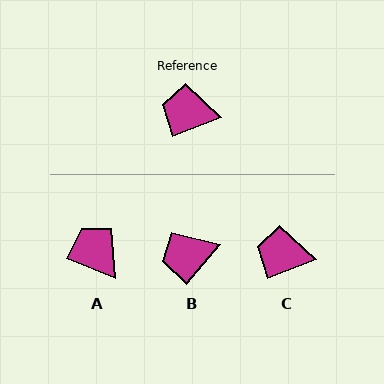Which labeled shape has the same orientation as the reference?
C.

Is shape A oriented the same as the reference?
No, it is off by about 42 degrees.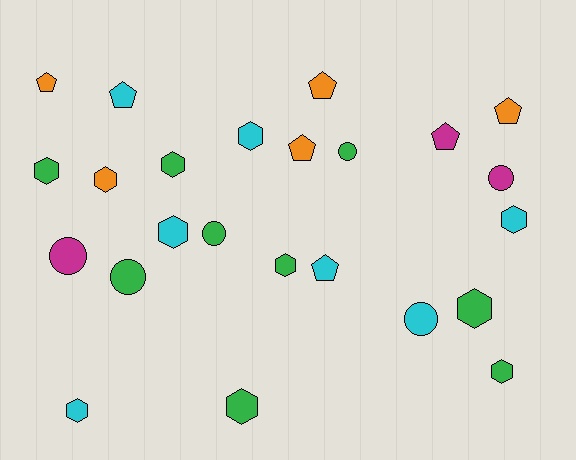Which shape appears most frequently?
Hexagon, with 11 objects.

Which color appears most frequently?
Green, with 9 objects.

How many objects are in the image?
There are 24 objects.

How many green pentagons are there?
There are no green pentagons.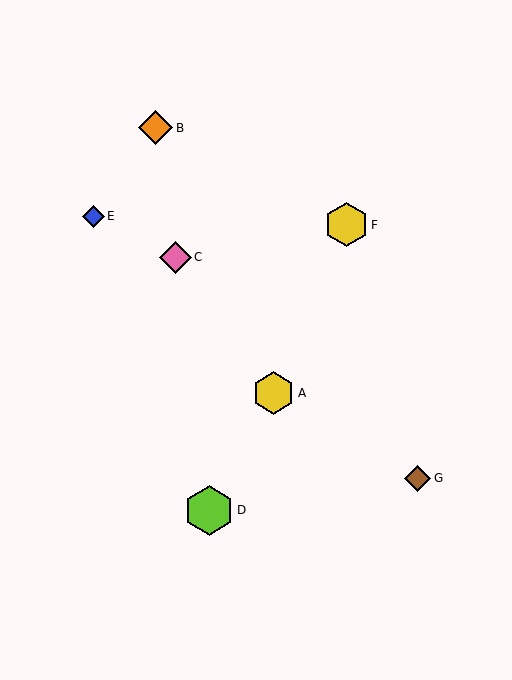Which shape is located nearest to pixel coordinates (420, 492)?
The brown diamond (labeled G) at (418, 478) is nearest to that location.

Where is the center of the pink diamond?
The center of the pink diamond is at (175, 257).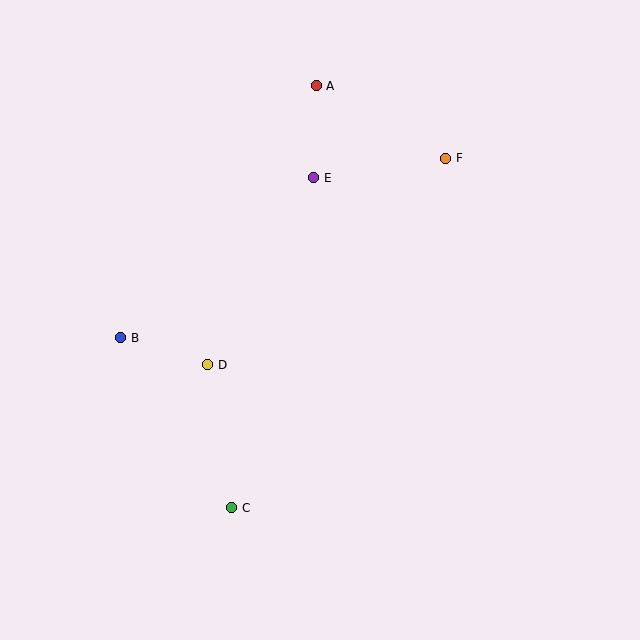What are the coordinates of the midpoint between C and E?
The midpoint between C and E is at (273, 343).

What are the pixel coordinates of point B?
Point B is at (121, 338).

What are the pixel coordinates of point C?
Point C is at (232, 508).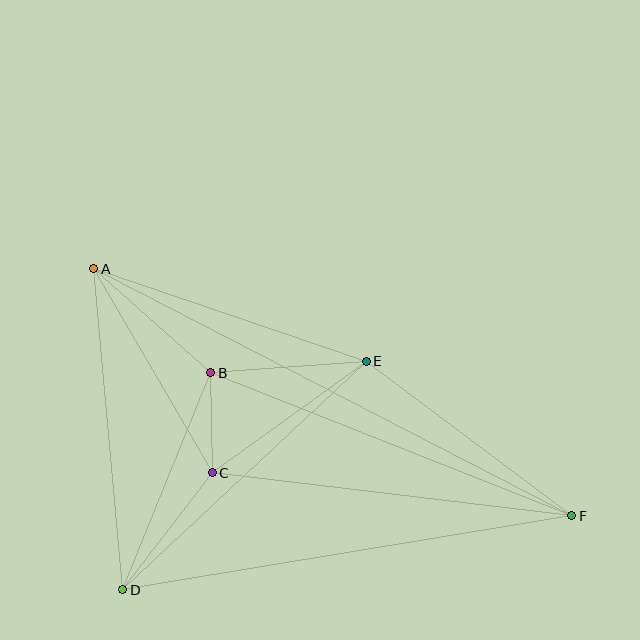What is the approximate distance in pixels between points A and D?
The distance between A and D is approximately 322 pixels.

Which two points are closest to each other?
Points B and C are closest to each other.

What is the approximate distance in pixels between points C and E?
The distance between C and E is approximately 190 pixels.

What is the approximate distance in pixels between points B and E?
The distance between B and E is approximately 156 pixels.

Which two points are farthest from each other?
Points A and F are farthest from each other.